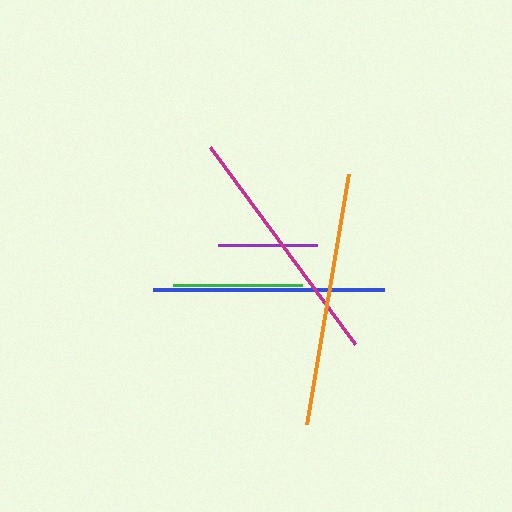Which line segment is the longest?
The orange line is the longest at approximately 254 pixels.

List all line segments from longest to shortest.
From longest to shortest: orange, magenta, blue, green, purple.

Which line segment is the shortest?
The purple line is the shortest at approximately 99 pixels.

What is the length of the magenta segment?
The magenta segment is approximately 245 pixels long.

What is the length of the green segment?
The green segment is approximately 130 pixels long.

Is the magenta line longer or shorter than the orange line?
The orange line is longer than the magenta line.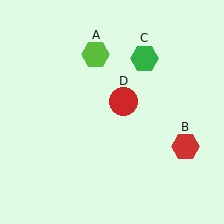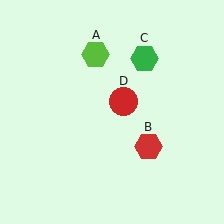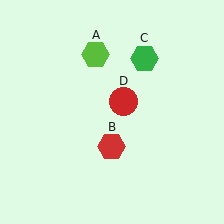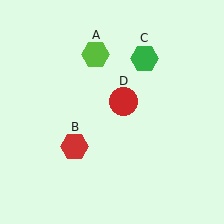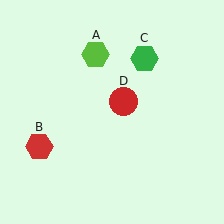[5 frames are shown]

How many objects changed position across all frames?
1 object changed position: red hexagon (object B).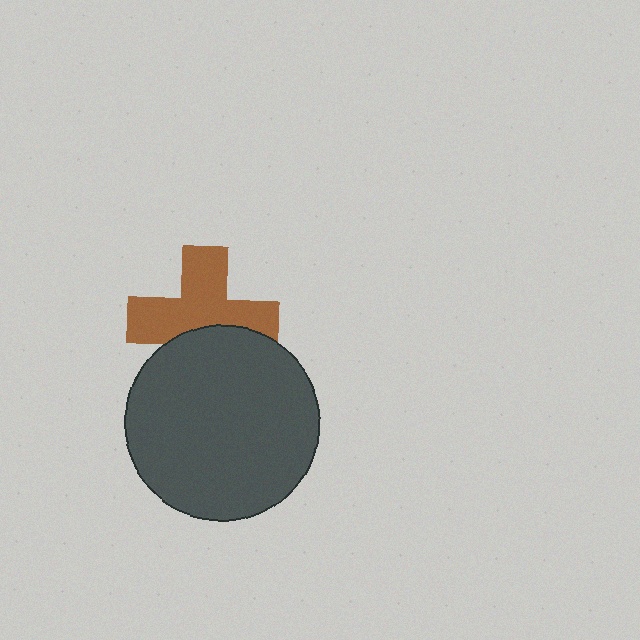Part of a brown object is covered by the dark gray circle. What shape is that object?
It is a cross.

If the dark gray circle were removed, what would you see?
You would see the complete brown cross.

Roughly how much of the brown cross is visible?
About half of it is visible (roughly 64%).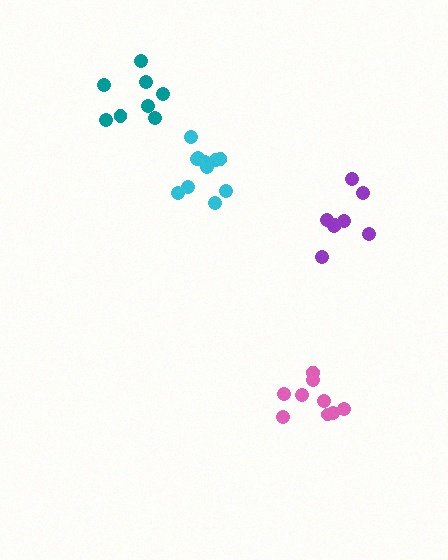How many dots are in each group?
Group 1: 8 dots, Group 2: 9 dots, Group 3: 8 dots, Group 4: 11 dots (36 total).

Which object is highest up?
The teal cluster is topmost.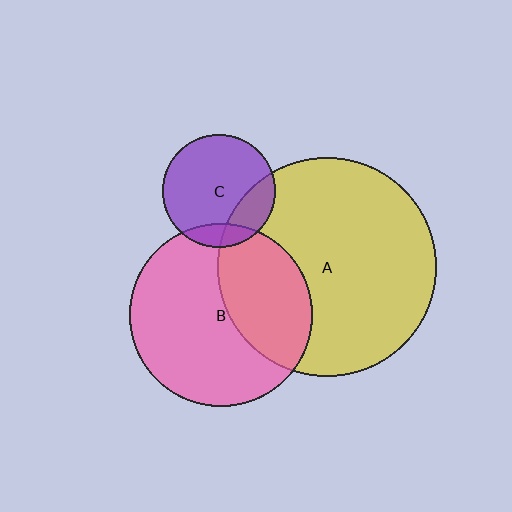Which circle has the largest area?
Circle A (yellow).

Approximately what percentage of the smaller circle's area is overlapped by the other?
Approximately 20%.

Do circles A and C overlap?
Yes.